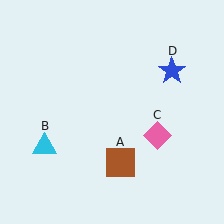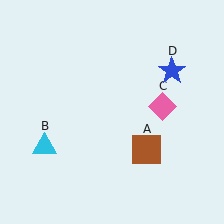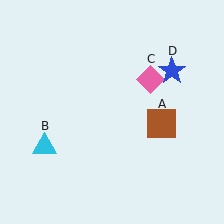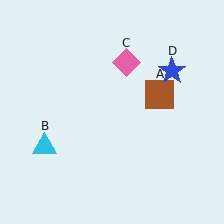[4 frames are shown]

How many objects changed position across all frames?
2 objects changed position: brown square (object A), pink diamond (object C).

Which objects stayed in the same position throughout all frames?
Cyan triangle (object B) and blue star (object D) remained stationary.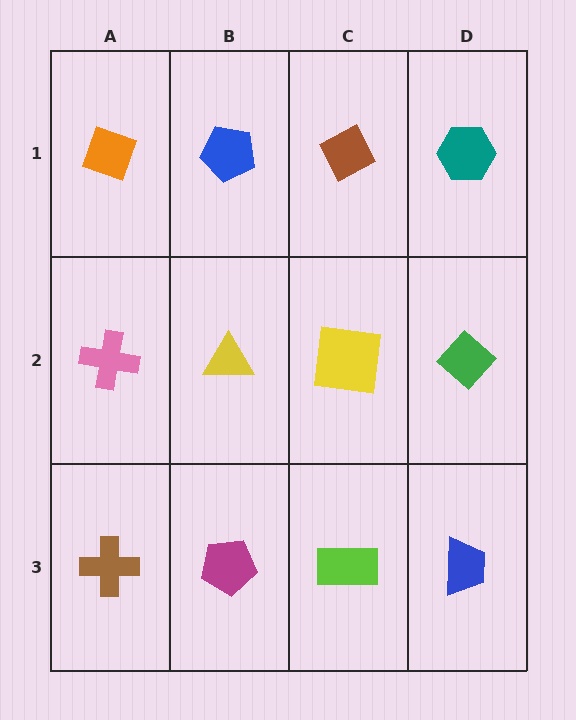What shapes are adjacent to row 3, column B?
A yellow triangle (row 2, column B), a brown cross (row 3, column A), a lime rectangle (row 3, column C).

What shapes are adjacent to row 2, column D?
A teal hexagon (row 1, column D), a blue trapezoid (row 3, column D), a yellow square (row 2, column C).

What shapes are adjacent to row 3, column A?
A pink cross (row 2, column A), a magenta pentagon (row 3, column B).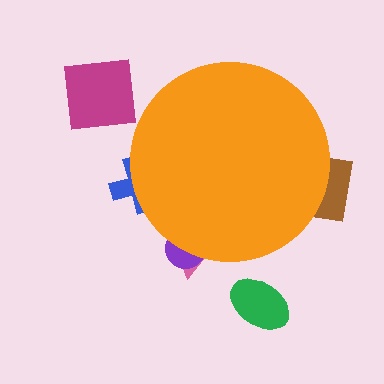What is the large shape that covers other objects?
An orange circle.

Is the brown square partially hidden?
Yes, the brown square is partially hidden behind the orange circle.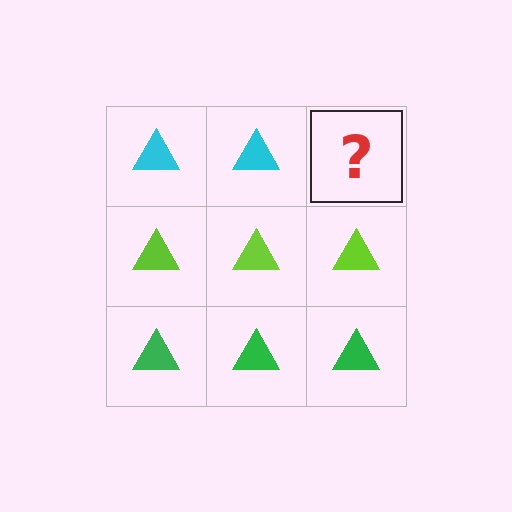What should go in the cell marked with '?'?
The missing cell should contain a cyan triangle.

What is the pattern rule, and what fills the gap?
The rule is that each row has a consistent color. The gap should be filled with a cyan triangle.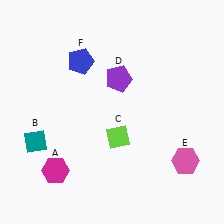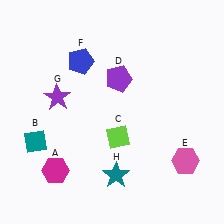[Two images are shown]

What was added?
A purple star (G), a teal star (H) were added in Image 2.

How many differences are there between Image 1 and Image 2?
There are 2 differences between the two images.